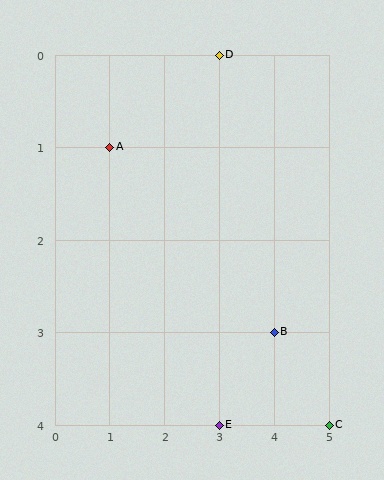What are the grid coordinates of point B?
Point B is at grid coordinates (4, 3).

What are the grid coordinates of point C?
Point C is at grid coordinates (5, 4).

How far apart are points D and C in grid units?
Points D and C are 2 columns and 4 rows apart (about 4.5 grid units diagonally).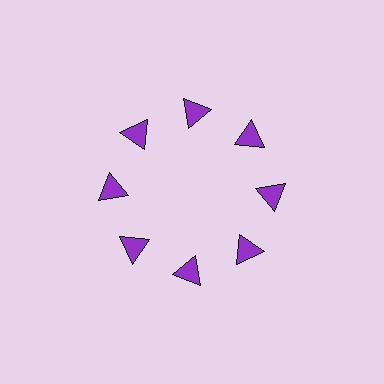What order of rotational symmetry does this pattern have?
This pattern has 8-fold rotational symmetry.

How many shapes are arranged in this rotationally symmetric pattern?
There are 8 shapes, arranged in 8 groups of 1.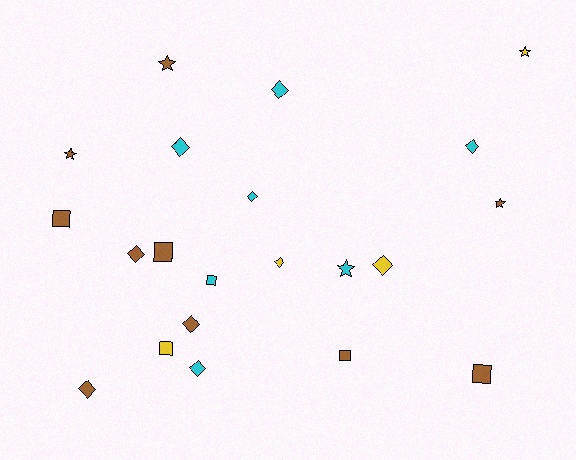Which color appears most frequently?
Brown, with 10 objects.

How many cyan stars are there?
There is 1 cyan star.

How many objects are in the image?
There are 21 objects.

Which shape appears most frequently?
Diamond, with 10 objects.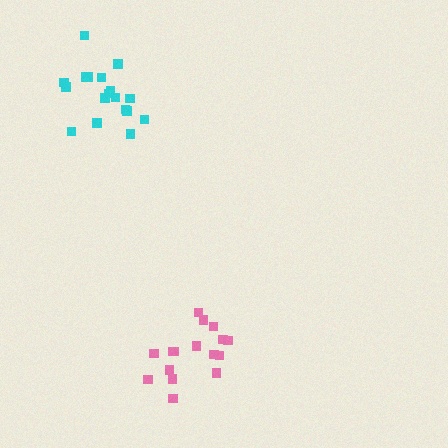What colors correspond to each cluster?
The clusters are colored: cyan, pink.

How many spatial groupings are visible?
There are 2 spatial groupings.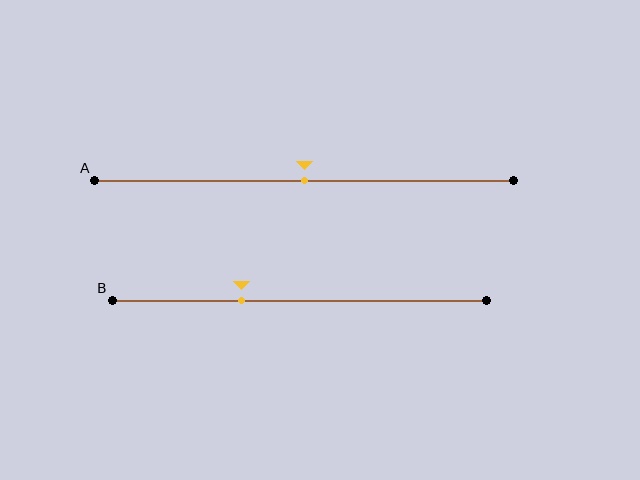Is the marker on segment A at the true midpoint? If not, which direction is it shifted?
Yes, the marker on segment A is at the true midpoint.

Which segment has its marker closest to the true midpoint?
Segment A has its marker closest to the true midpoint.